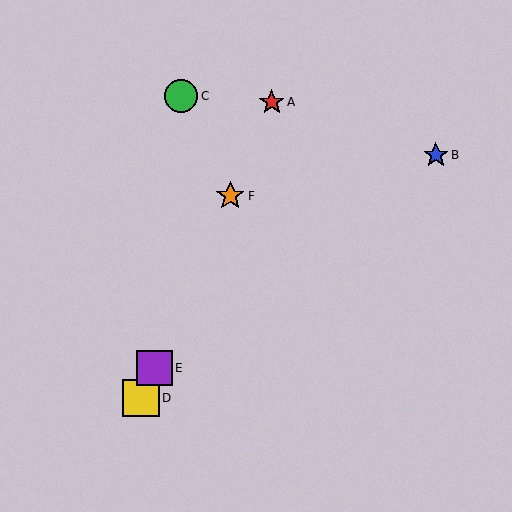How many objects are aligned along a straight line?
4 objects (A, D, E, F) are aligned along a straight line.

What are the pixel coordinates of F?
Object F is at (230, 196).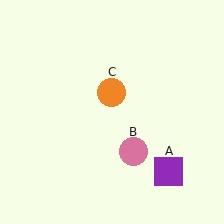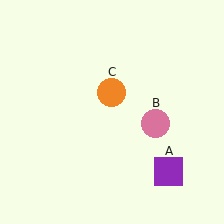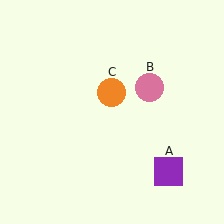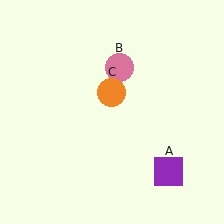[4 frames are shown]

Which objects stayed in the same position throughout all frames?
Purple square (object A) and orange circle (object C) remained stationary.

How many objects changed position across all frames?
1 object changed position: pink circle (object B).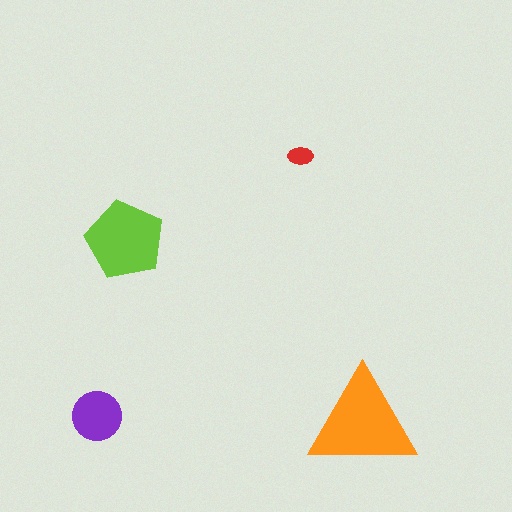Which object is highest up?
The red ellipse is topmost.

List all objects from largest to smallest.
The orange triangle, the lime pentagon, the purple circle, the red ellipse.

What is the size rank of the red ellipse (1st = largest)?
4th.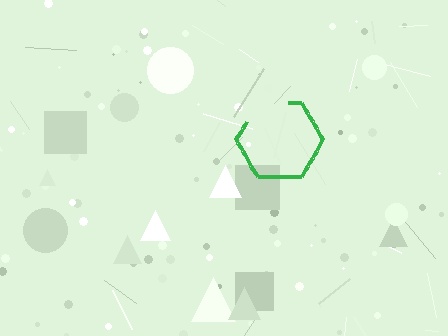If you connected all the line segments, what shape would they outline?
They would outline a hexagon.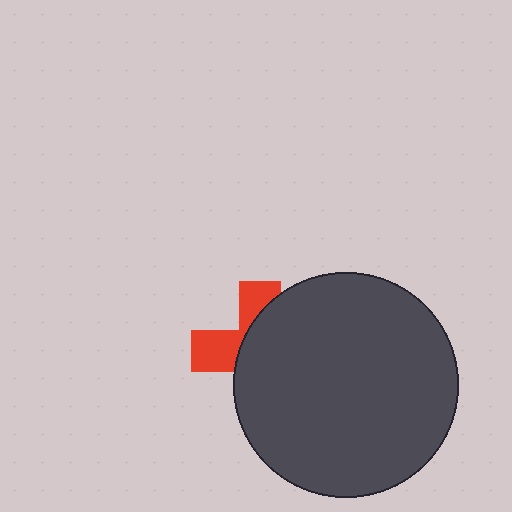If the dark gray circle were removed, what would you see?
You would see the complete red cross.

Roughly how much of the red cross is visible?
A small part of it is visible (roughly 34%).